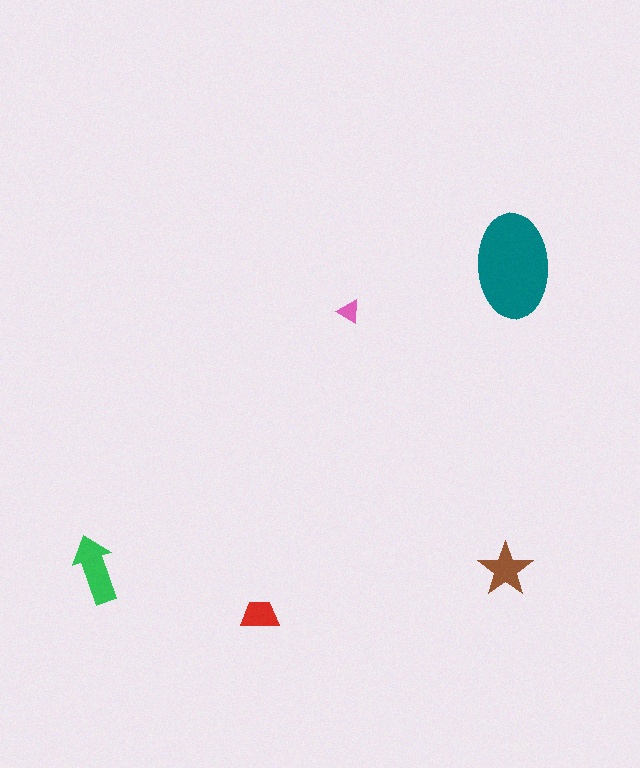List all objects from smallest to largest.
The pink triangle, the red trapezoid, the brown star, the green arrow, the teal ellipse.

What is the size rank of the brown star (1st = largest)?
3rd.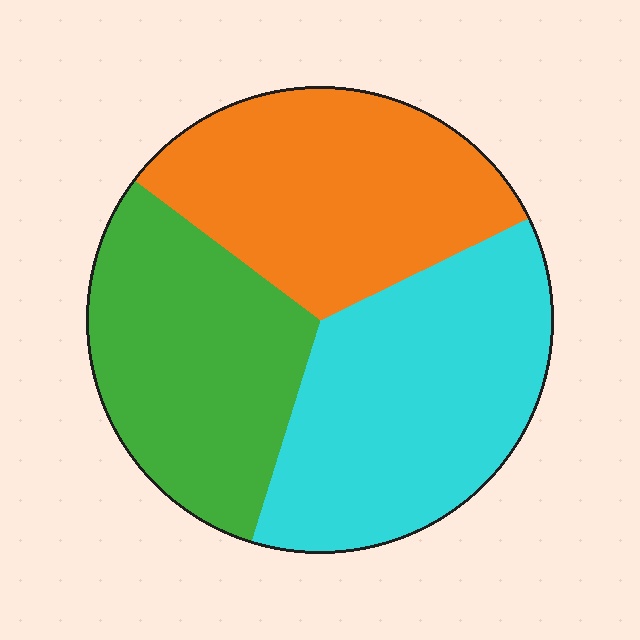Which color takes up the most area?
Cyan, at roughly 35%.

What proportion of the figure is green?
Green takes up about one third (1/3) of the figure.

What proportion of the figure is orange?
Orange covers 33% of the figure.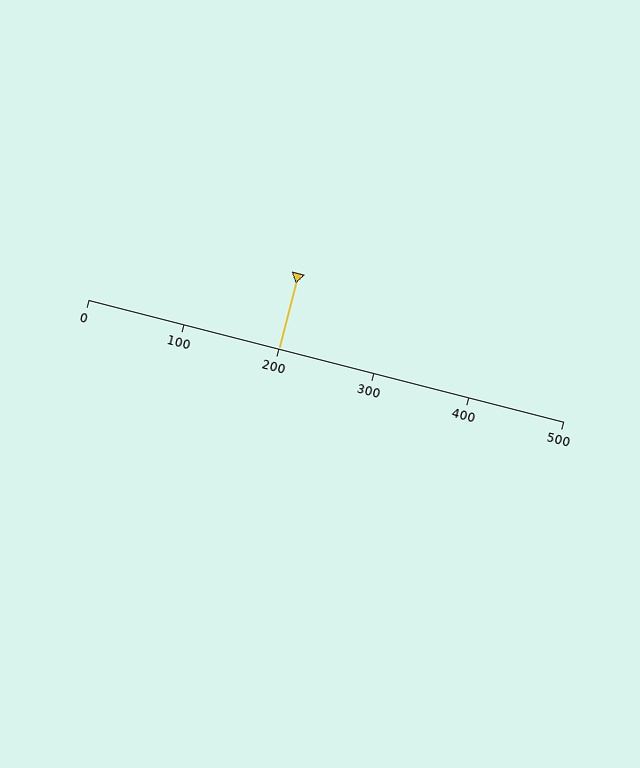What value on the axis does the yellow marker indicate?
The marker indicates approximately 200.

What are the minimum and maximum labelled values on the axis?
The axis runs from 0 to 500.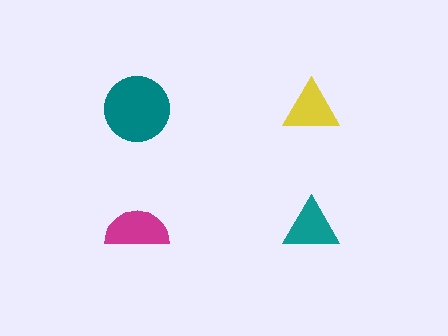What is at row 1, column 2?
A yellow triangle.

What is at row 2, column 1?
A magenta semicircle.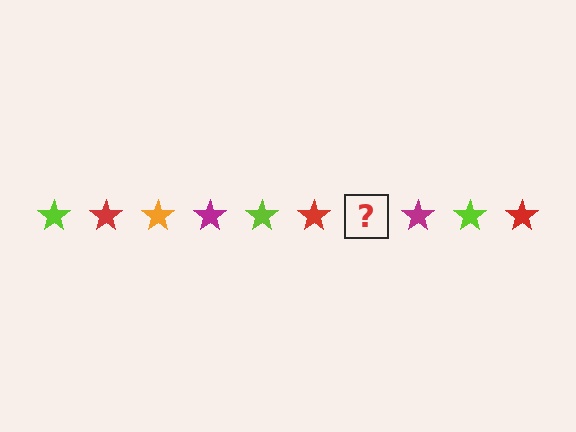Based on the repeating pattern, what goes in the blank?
The blank should be an orange star.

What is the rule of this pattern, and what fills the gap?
The rule is that the pattern cycles through lime, red, orange, magenta stars. The gap should be filled with an orange star.